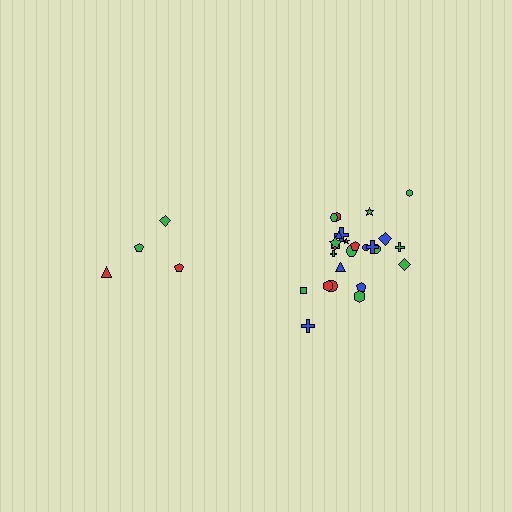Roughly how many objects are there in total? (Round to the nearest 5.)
Roughly 30 objects in total.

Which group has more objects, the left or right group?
The right group.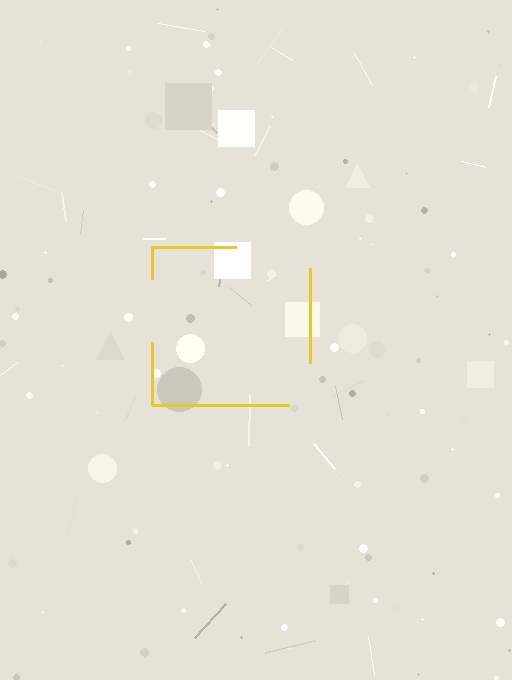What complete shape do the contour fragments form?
The contour fragments form a square.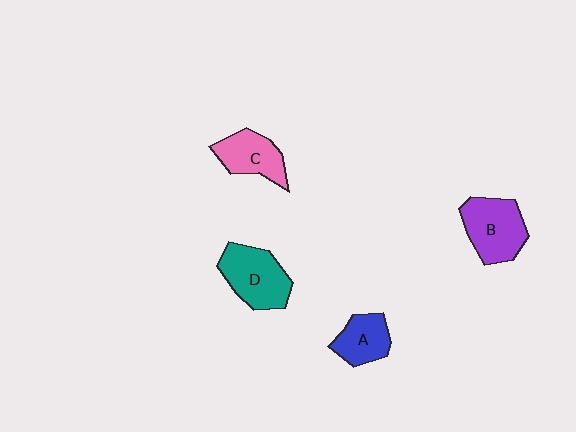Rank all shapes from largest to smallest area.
From largest to smallest: B (purple), D (teal), C (pink), A (blue).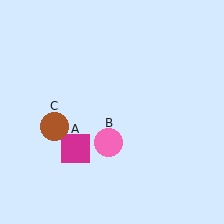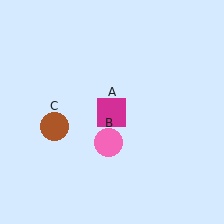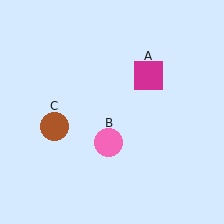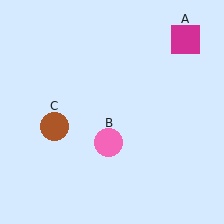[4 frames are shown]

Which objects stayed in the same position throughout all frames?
Pink circle (object B) and brown circle (object C) remained stationary.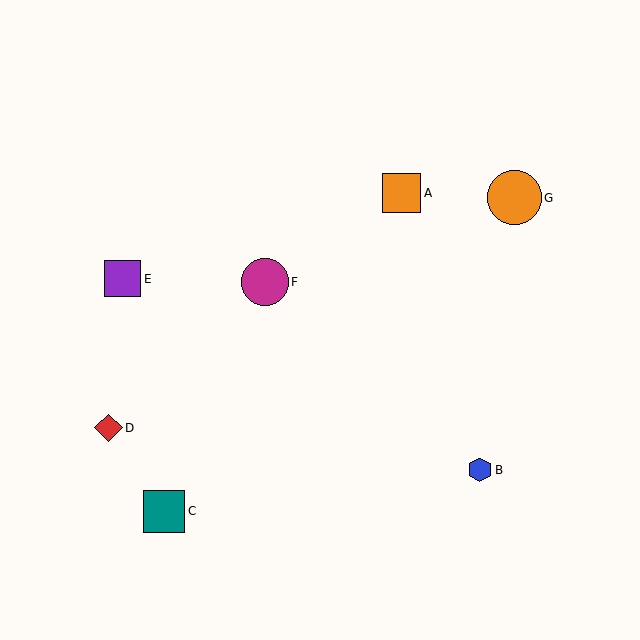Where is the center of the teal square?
The center of the teal square is at (164, 511).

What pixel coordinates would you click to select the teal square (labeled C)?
Click at (164, 511) to select the teal square C.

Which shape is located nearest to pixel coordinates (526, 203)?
The orange circle (labeled G) at (514, 198) is nearest to that location.